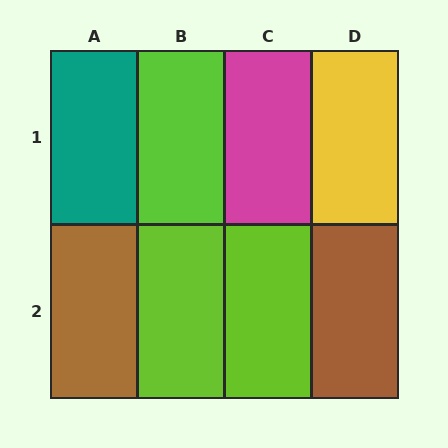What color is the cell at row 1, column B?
Lime.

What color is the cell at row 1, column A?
Teal.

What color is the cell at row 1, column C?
Magenta.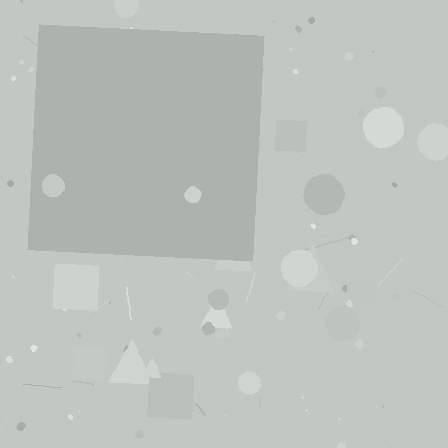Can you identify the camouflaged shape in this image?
The camouflaged shape is a square.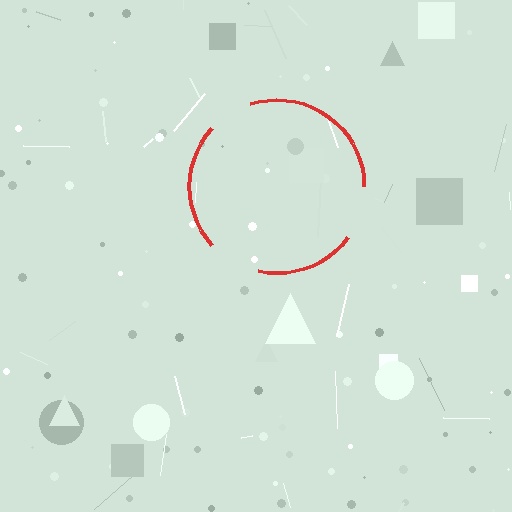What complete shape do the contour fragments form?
The contour fragments form a circle.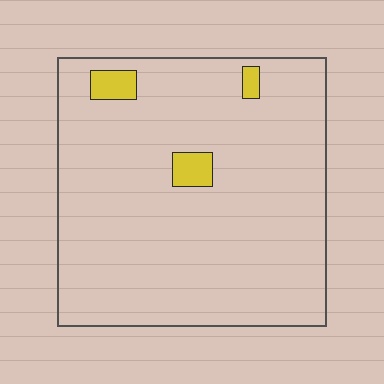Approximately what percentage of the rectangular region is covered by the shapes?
Approximately 5%.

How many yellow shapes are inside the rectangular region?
3.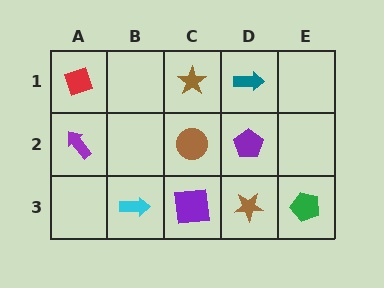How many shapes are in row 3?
4 shapes.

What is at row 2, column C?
A brown circle.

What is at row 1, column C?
A brown star.